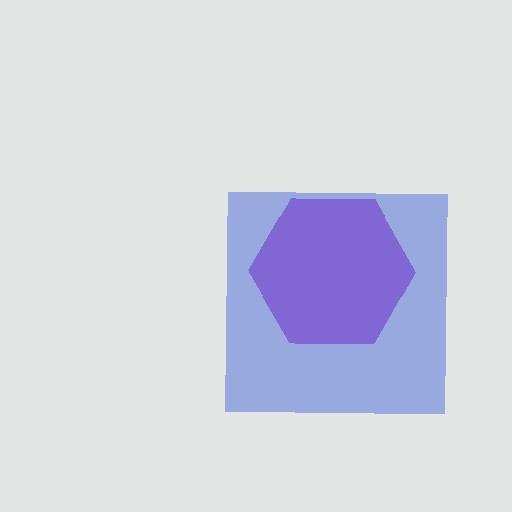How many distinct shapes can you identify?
There are 2 distinct shapes: a purple hexagon, a blue square.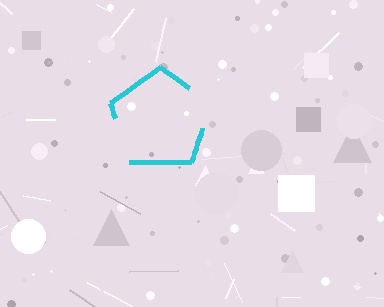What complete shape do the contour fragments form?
The contour fragments form a pentagon.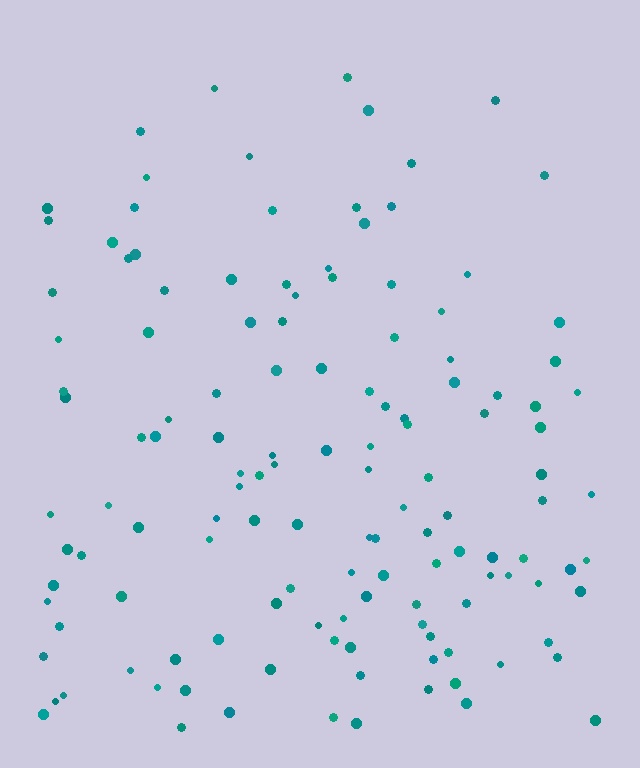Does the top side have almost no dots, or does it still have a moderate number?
Still a moderate number, just noticeably fewer than the bottom.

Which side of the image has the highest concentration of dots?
The bottom.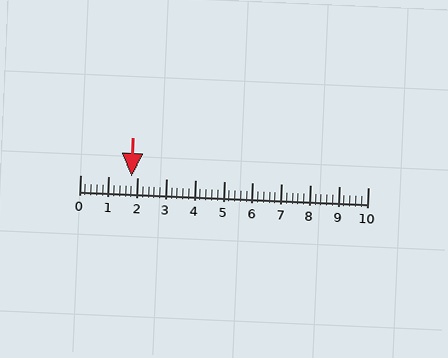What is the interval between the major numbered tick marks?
The major tick marks are spaced 1 units apart.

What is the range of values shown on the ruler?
The ruler shows values from 0 to 10.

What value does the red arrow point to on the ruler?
The red arrow points to approximately 1.8.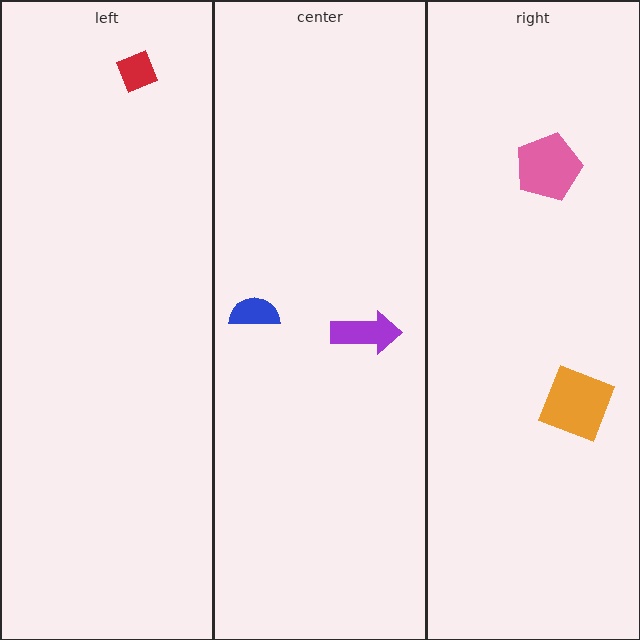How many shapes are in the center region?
2.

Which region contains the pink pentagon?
The right region.